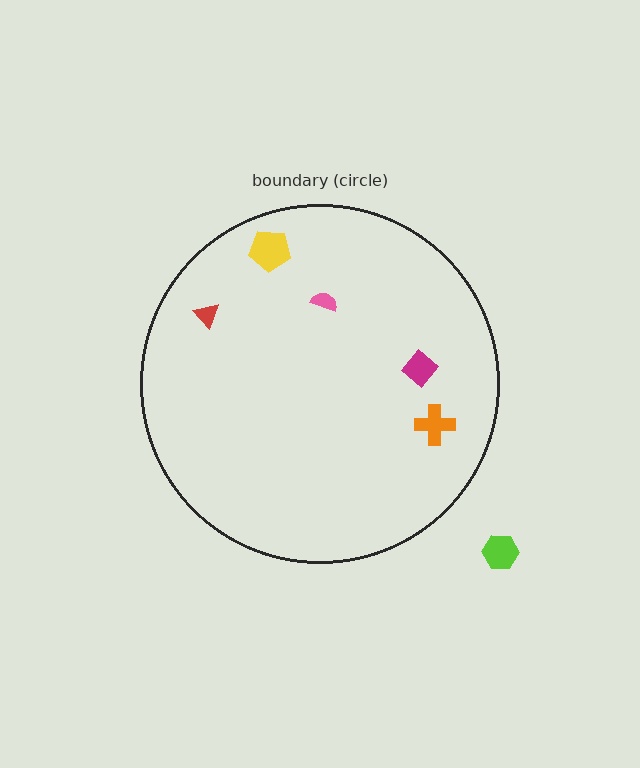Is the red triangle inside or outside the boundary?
Inside.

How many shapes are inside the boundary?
5 inside, 1 outside.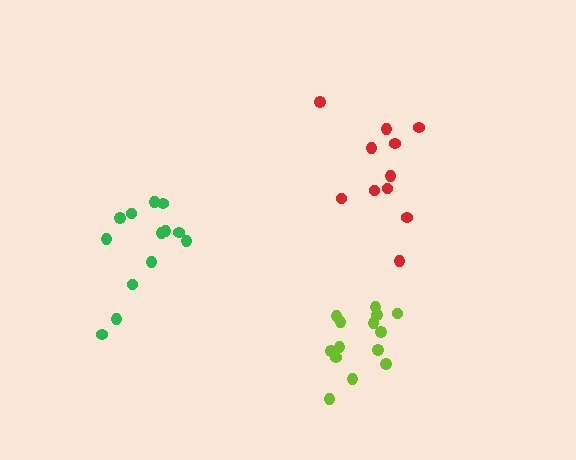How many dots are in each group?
Group 1: 13 dots, Group 2: 11 dots, Group 3: 14 dots (38 total).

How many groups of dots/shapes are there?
There are 3 groups.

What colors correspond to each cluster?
The clusters are colored: green, red, lime.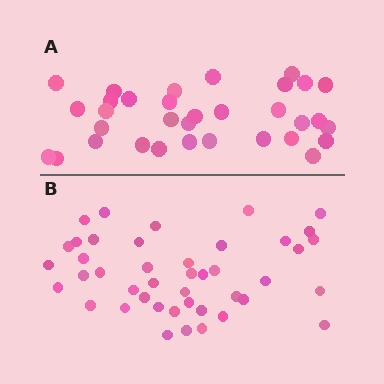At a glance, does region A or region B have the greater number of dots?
Region B (the bottom region) has more dots.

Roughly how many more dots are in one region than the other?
Region B has roughly 10 or so more dots than region A.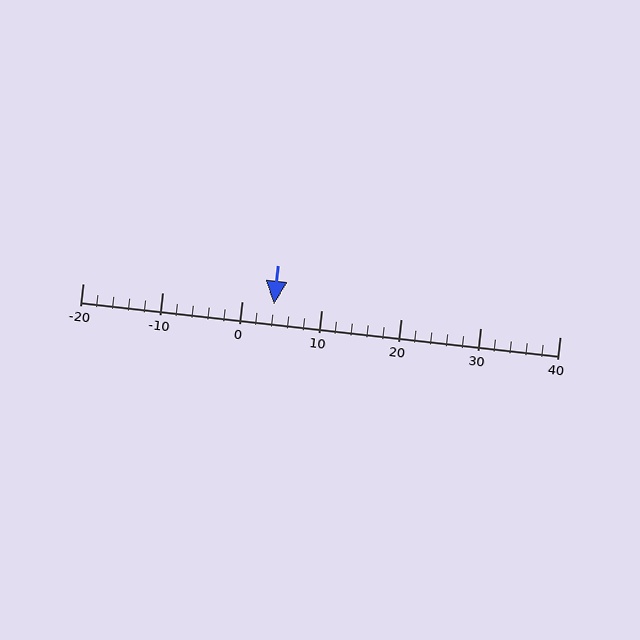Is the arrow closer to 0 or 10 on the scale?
The arrow is closer to 0.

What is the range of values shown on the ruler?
The ruler shows values from -20 to 40.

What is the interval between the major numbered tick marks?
The major tick marks are spaced 10 units apart.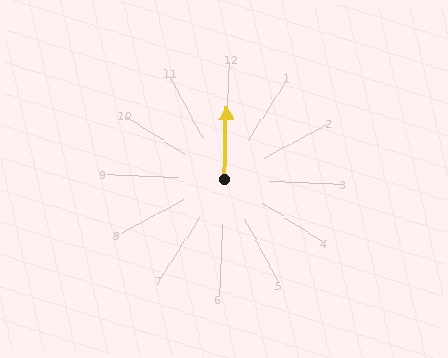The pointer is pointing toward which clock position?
Roughly 12 o'clock.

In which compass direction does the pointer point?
North.